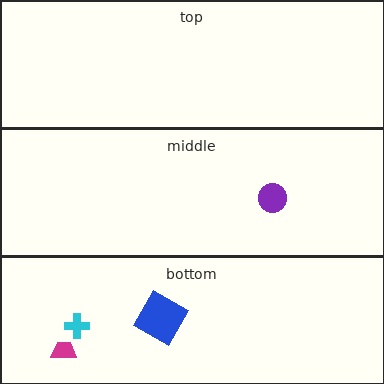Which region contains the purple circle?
The middle region.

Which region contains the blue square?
The bottom region.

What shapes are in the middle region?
The purple circle.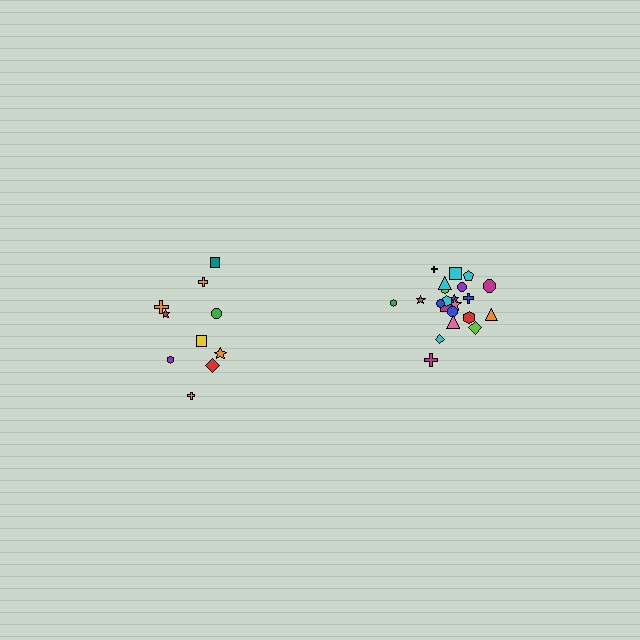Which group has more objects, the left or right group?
The right group.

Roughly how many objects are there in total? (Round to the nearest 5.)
Roughly 30 objects in total.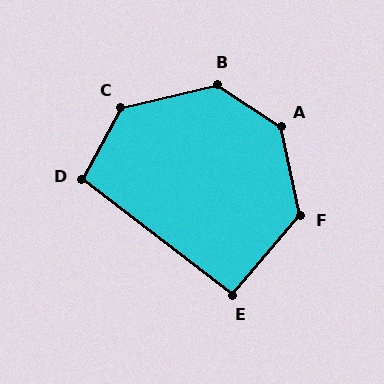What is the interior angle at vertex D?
Approximately 99 degrees (obtuse).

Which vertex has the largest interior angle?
A, at approximately 135 degrees.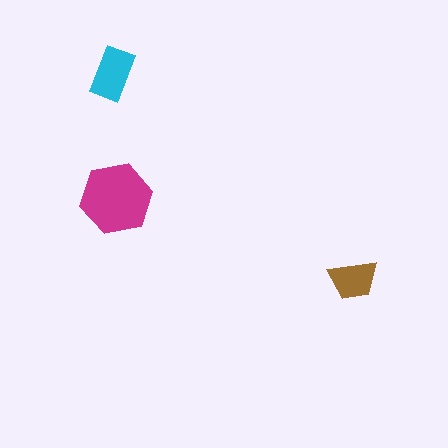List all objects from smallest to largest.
The brown trapezoid, the cyan rectangle, the magenta hexagon.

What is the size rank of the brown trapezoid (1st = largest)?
3rd.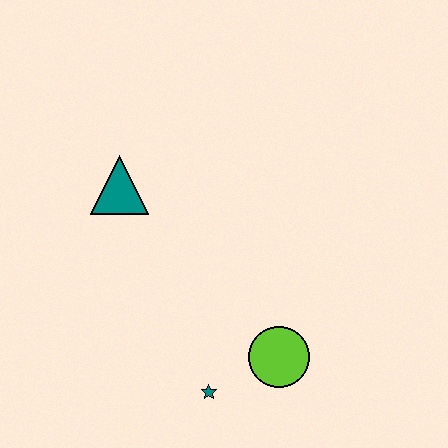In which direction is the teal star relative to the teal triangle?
The teal star is below the teal triangle.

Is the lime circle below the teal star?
No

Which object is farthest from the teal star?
The teal triangle is farthest from the teal star.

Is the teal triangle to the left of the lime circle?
Yes